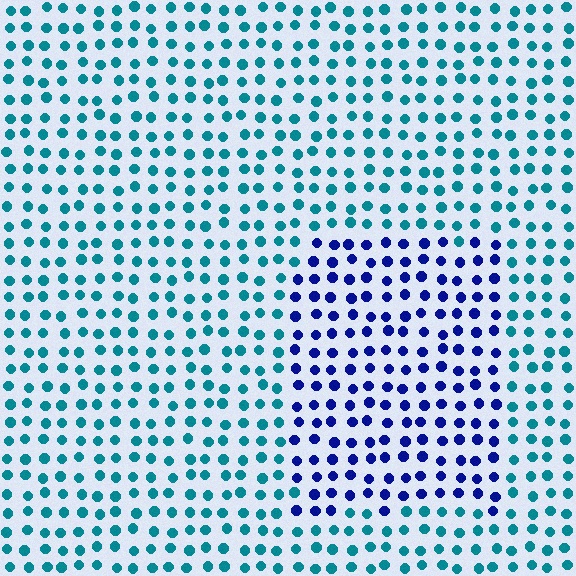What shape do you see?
I see a rectangle.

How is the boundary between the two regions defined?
The boundary is defined purely by a slight shift in hue (about 51 degrees). Spacing, size, and orientation are identical on both sides.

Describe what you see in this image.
The image is filled with small teal elements in a uniform arrangement. A rectangle-shaped region is visible where the elements are tinted to a slightly different hue, forming a subtle color boundary.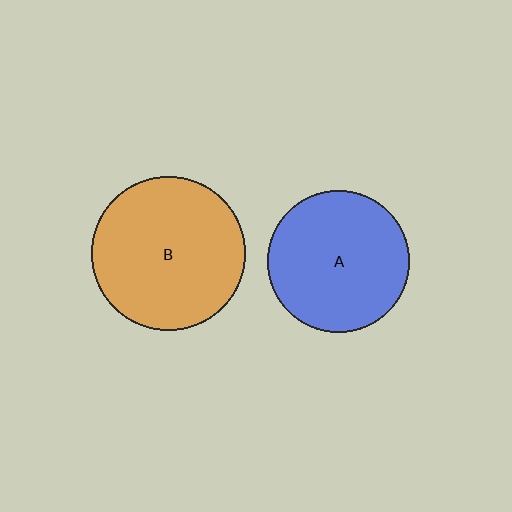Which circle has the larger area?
Circle B (orange).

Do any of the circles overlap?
No, none of the circles overlap.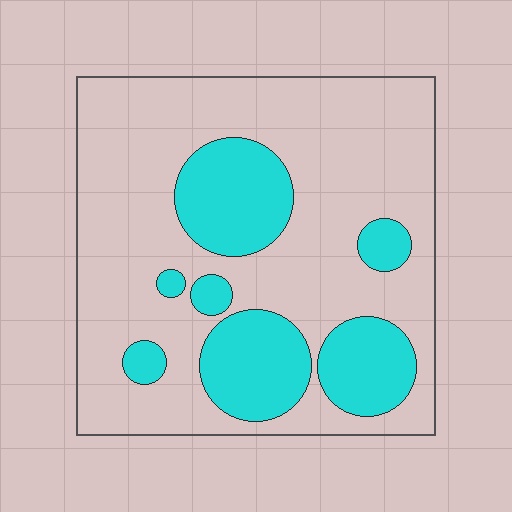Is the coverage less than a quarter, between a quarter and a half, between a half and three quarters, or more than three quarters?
Between a quarter and a half.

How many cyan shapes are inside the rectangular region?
7.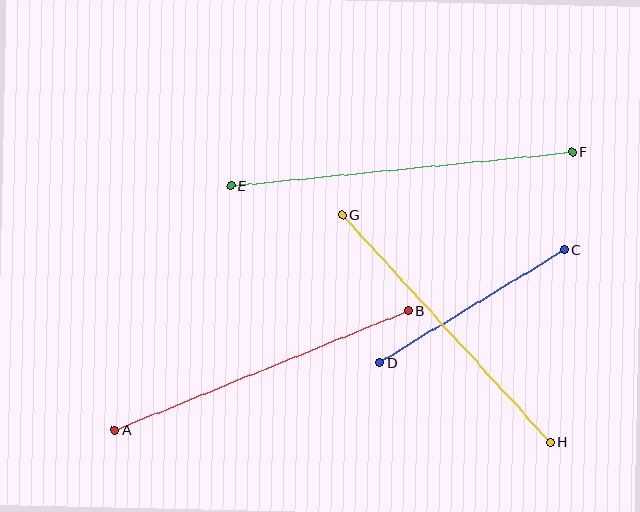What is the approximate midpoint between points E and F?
The midpoint is at approximately (402, 169) pixels.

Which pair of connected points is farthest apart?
Points E and F are farthest apart.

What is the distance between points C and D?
The distance is approximately 217 pixels.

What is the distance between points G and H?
The distance is approximately 308 pixels.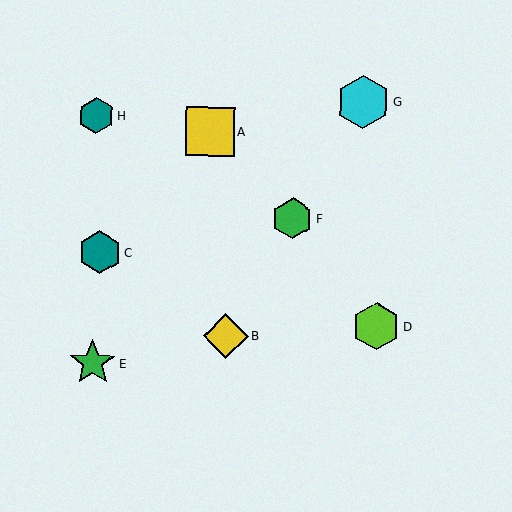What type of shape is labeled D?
Shape D is a lime hexagon.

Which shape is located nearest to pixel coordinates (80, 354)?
The green star (labeled E) at (93, 363) is nearest to that location.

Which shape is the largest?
The cyan hexagon (labeled G) is the largest.